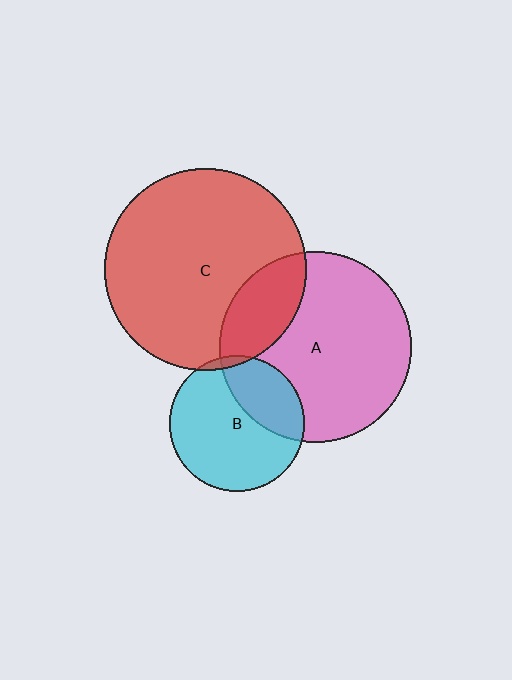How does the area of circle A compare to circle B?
Approximately 2.0 times.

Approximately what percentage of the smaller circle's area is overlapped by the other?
Approximately 20%.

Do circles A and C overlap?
Yes.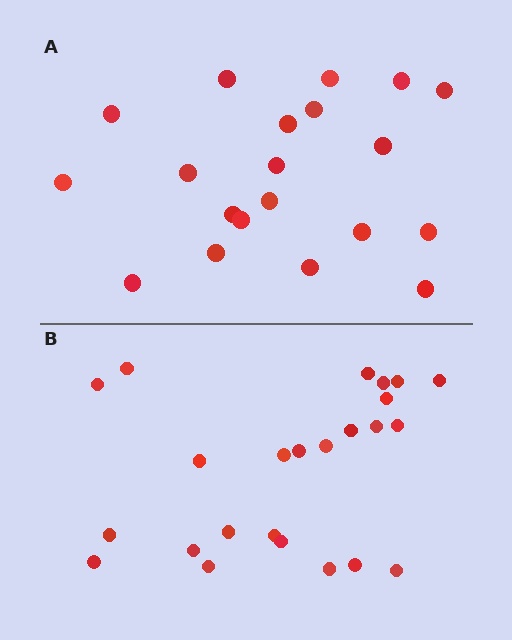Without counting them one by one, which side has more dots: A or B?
Region B (the bottom region) has more dots.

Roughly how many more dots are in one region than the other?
Region B has about 4 more dots than region A.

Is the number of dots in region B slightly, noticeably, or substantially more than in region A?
Region B has only slightly more — the two regions are fairly close. The ratio is roughly 1.2 to 1.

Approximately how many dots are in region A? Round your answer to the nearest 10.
About 20 dots.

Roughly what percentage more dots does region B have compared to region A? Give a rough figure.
About 20% more.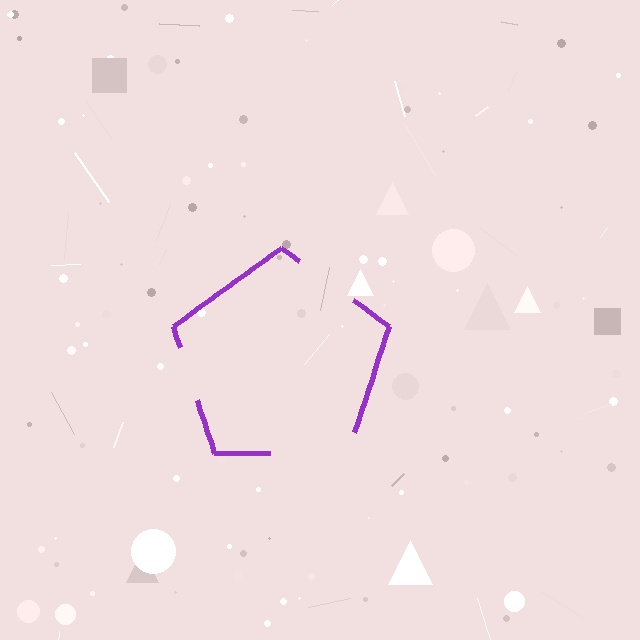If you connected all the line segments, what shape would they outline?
They would outline a pentagon.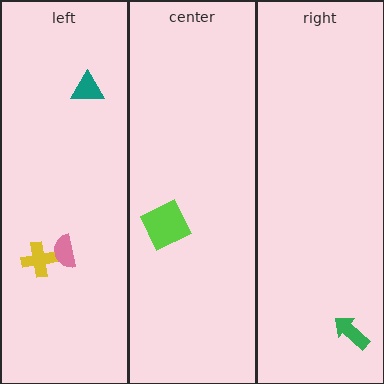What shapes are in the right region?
The green arrow.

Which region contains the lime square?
The center region.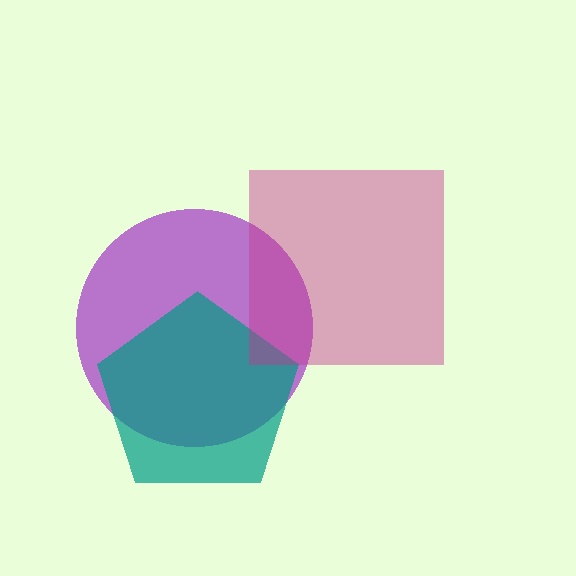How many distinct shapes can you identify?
There are 3 distinct shapes: a purple circle, a teal pentagon, a magenta square.